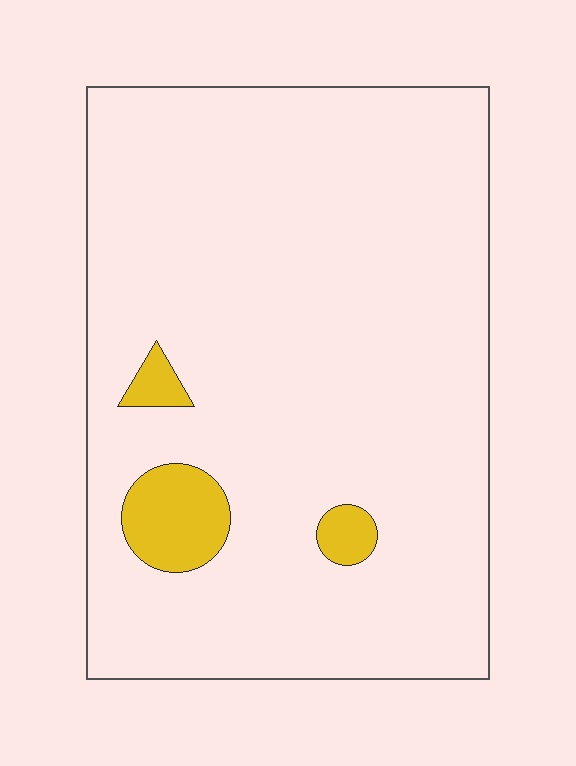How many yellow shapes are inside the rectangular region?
3.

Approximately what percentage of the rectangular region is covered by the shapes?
Approximately 5%.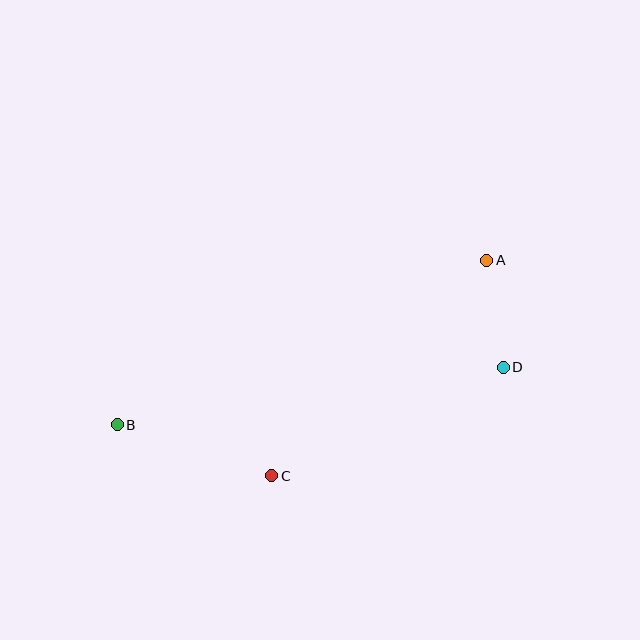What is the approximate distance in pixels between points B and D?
The distance between B and D is approximately 390 pixels.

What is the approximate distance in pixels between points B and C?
The distance between B and C is approximately 163 pixels.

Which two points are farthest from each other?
Points A and B are farthest from each other.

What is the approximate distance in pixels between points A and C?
The distance between A and C is approximately 304 pixels.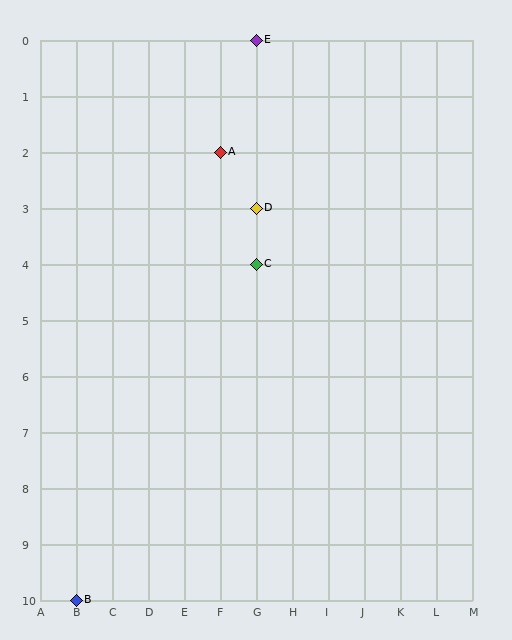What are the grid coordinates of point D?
Point D is at grid coordinates (G, 3).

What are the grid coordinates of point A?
Point A is at grid coordinates (F, 2).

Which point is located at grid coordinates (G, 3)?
Point D is at (G, 3).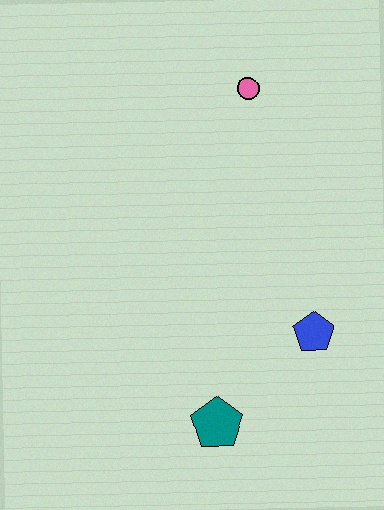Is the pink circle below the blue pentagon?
No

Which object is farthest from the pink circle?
The teal pentagon is farthest from the pink circle.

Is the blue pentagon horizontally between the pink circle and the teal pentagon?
No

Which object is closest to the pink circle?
The blue pentagon is closest to the pink circle.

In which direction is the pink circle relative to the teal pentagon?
The pink circle is above the teal pentagon.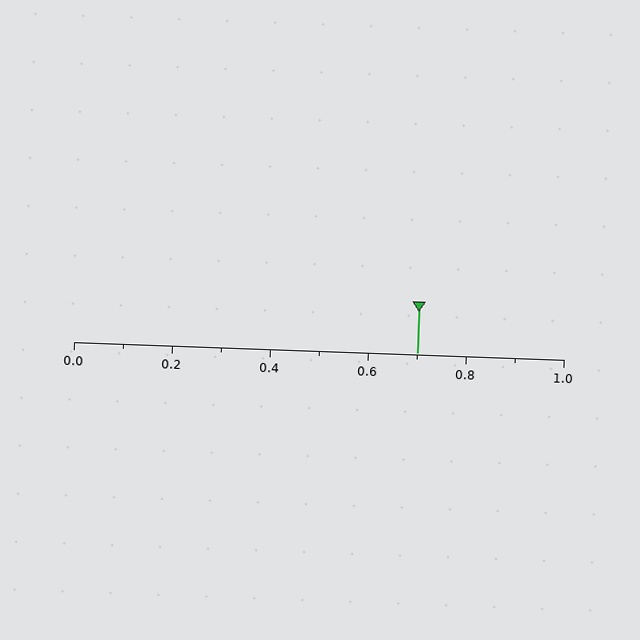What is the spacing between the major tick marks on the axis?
The major ticks are spaced 0.2 apart.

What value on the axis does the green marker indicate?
The marker indicates approximately 0.7.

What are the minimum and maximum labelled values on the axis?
The axis runs from 0.0 to 1.0.